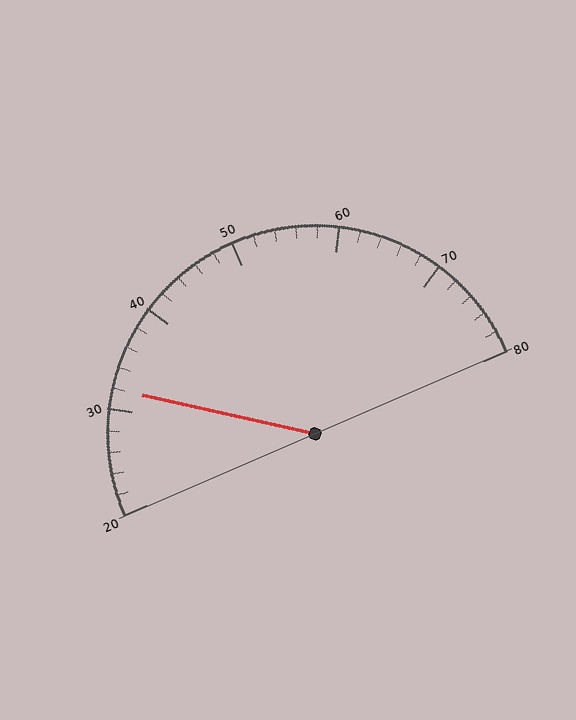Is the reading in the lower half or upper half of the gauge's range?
The reading is in the lower half of the range (20 to 80).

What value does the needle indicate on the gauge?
The needle indicates approximately 32.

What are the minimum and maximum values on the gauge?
The gauge ranges from 20 to 80.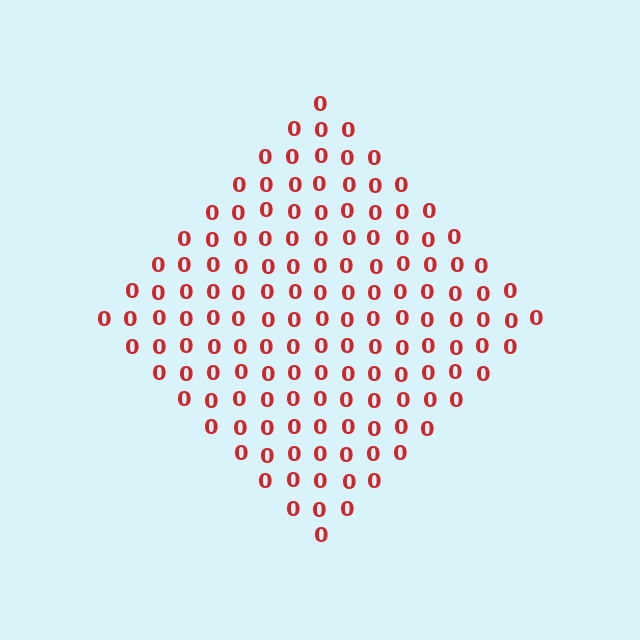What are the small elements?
The small elements are digit 0's.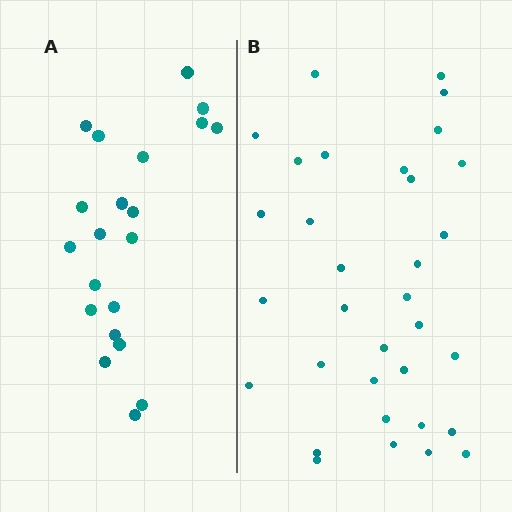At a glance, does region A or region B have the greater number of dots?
Region B (the right region) has more dots.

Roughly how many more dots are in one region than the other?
Region B has roughly 12 or so more dots than region A.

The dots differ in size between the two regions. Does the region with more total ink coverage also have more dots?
No. Region A has more total ink coverage because its dots are larger, but region B actually contains more individual dots. Total area can be misleading — the number of items is what matters here.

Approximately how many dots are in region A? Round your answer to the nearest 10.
About 20 dots. (The exact count is 21, which rounds to 20.)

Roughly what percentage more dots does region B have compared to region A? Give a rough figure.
About 55% more.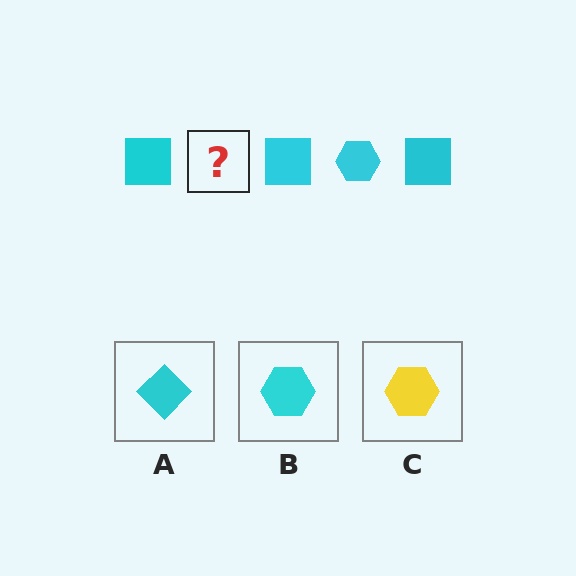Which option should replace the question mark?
Option B.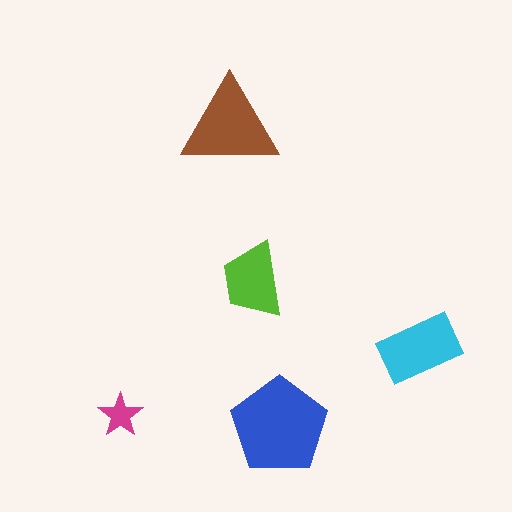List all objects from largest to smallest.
The blue pentagon, the brown triangle, the cyan rectangle, the lime trapezoid, the magenta star.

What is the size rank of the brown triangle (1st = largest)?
2nd.